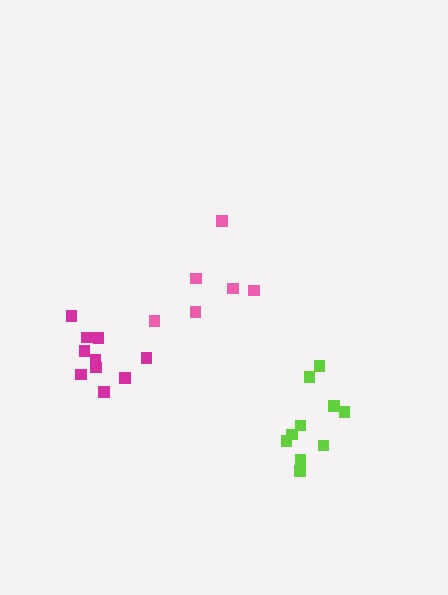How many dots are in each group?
Group 1: 10 dots, Group 2: 6 dots, Group 3: 10 dots (26 total).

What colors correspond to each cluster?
The clusters are colored: lime, pink, magenta.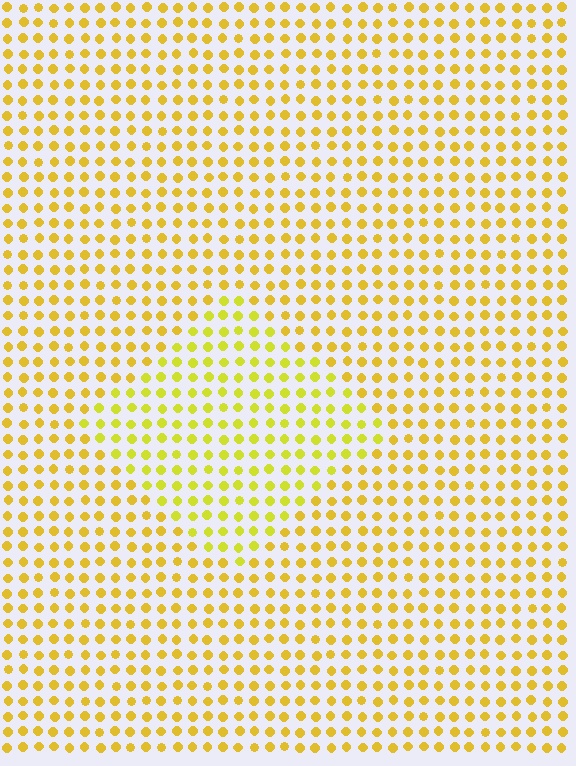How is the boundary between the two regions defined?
The boundary is defined purely by a slight shift in hue (about 19 degrees). Spacing, size, and orientation are identical on both sides.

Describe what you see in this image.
The image is filled with small yellow elements in a uniform arrangement. A diamond-shaped region is visible where the elements are tinted to a slightly different hue, forming a subtle color boundary.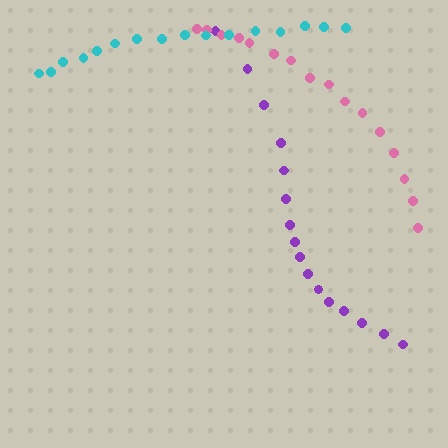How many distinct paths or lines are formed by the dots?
There are 3 distinct paths.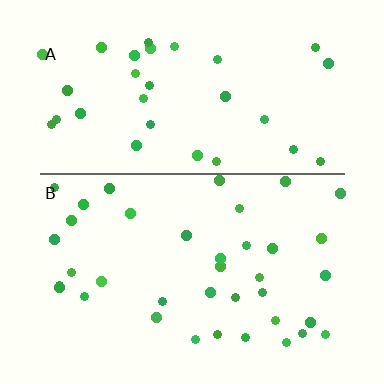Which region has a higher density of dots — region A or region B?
B (the bottom).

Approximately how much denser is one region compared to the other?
Approximately 1.2× — region B over region A.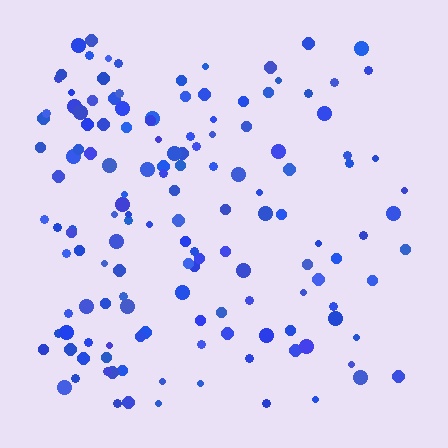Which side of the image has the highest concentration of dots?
The left.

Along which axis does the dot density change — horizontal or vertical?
Horizontal.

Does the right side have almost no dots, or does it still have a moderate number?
Still a moderate number, just noticeably fewer than the left.